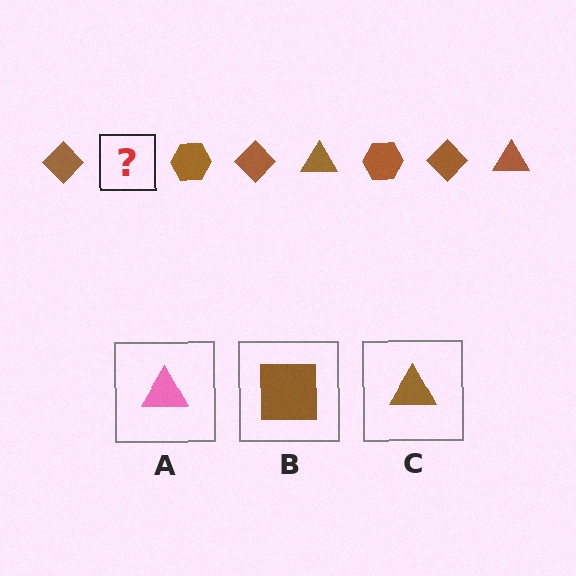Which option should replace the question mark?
Option C.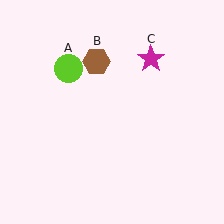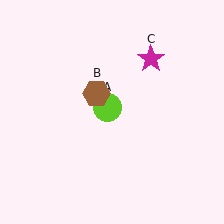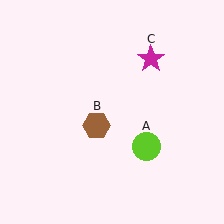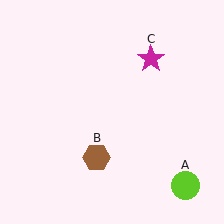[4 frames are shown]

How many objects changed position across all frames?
2 objects changed position: lime circle (object A), brown hexagon (object B).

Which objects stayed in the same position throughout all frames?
Magenta star (object C) remained stationary.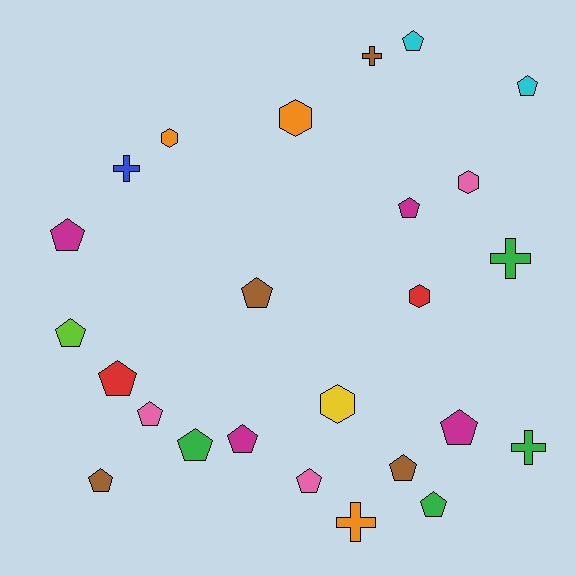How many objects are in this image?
There are 25 objects.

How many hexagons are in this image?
There are 5 hexagons.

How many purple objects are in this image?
There are no purple objects.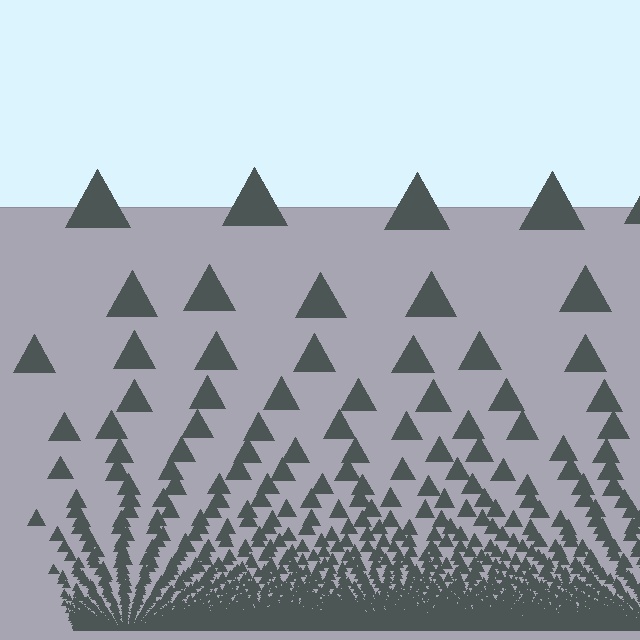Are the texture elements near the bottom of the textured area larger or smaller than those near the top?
Smaller. The gradient is inverted — elements near the bottom are smaller and denser.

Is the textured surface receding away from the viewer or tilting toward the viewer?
The surface appears to tilt toward the viewer. Texture elements get larger and sparser toward the top.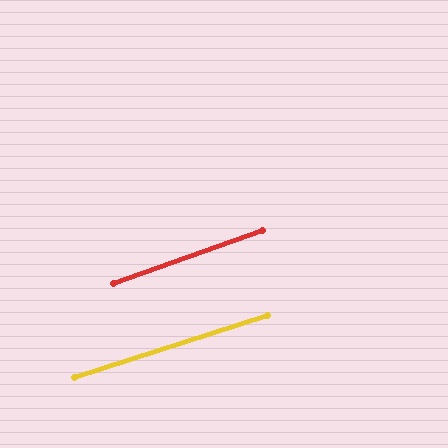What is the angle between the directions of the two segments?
Approximately 2 degrees.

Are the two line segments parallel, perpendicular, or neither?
Parallel — their directions differ by only 1.8°.